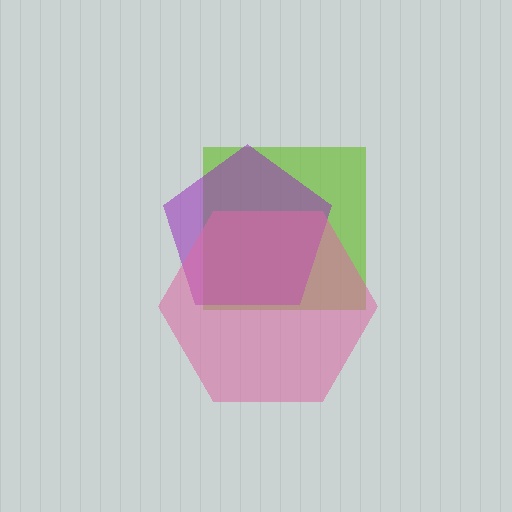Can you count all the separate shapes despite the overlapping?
Yes, there are 3 separate shapes.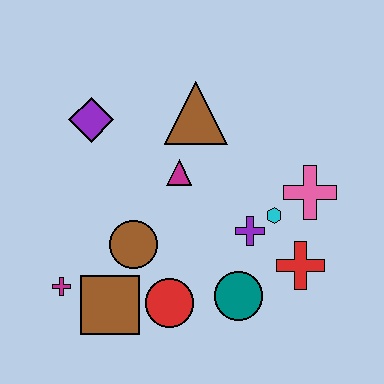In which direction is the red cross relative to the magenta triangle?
The red cross is to the right of the magenta triangle.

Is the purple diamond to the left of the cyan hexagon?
Yes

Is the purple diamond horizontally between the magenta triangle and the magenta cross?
Yes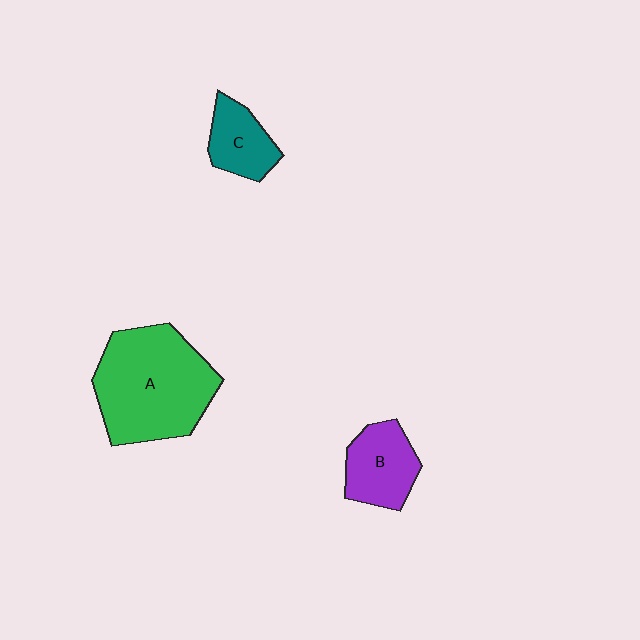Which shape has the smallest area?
Shape C (teal).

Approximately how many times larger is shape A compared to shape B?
Approximately 2.2 times.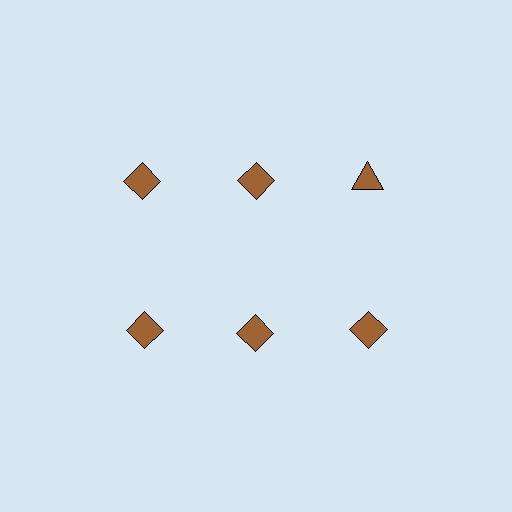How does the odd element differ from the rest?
It has a different shape: triangle instead of diamond.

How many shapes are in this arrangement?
There are 6 shapes arranged in a grid pattern.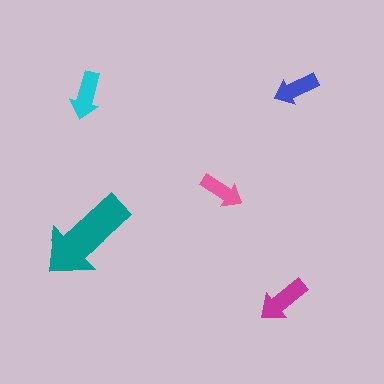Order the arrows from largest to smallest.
the teal one, the magenta one, the cyan one, the blue one, the pink one.